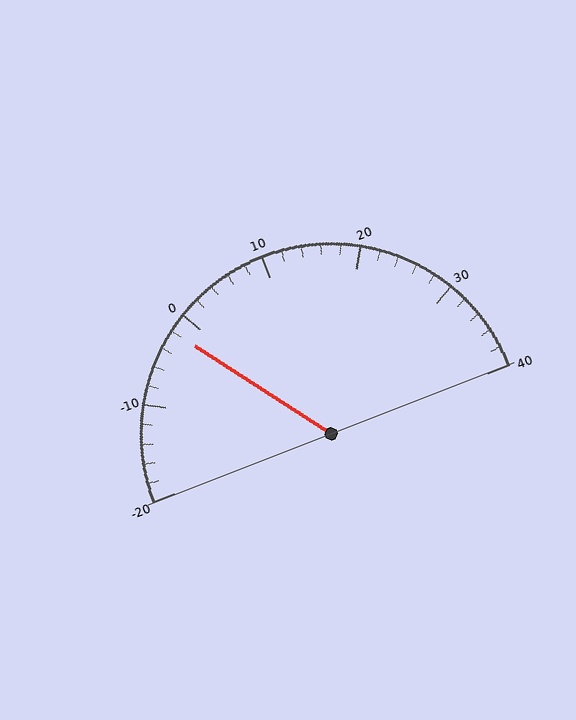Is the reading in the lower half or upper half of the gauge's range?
The reading is in the lower half of the range (-20 to 40).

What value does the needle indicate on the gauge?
The needle indicates approximately -2.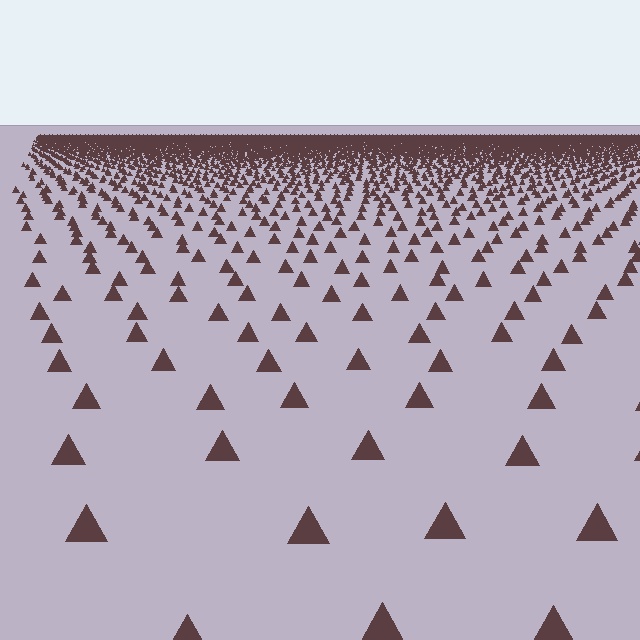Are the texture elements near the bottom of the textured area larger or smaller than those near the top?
Larger. Near the bottom, elements are closer to the viewer and appear at a bigger on-screen size.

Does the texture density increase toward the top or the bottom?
Density increases toward the top.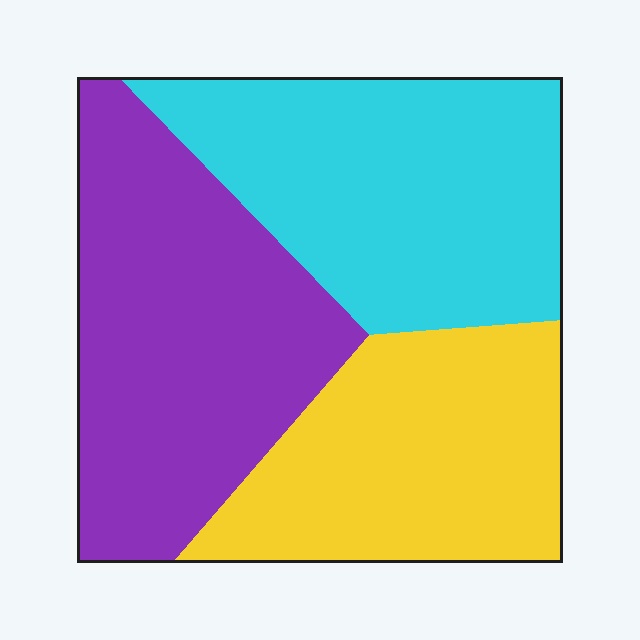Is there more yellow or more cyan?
Cyan.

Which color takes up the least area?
Yellow, at roughly 30%.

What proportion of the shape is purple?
Purple covers 37% of the shape.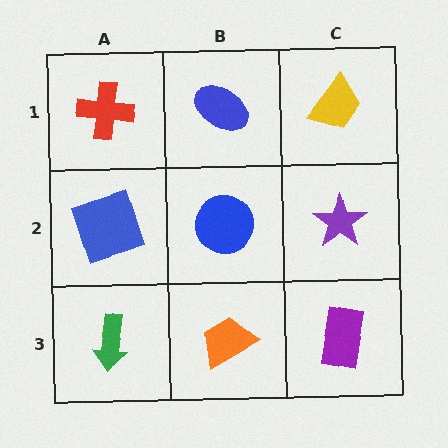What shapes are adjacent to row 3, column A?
A blue square (row 2, column A), an orange trapezoid (row 3, column B).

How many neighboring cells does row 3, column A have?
2.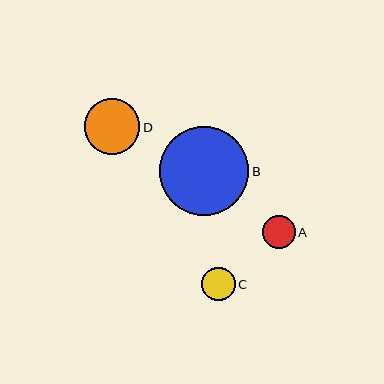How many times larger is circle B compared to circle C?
Circle B is approximately 2.7 times the size of circle C.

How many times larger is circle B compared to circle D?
Circle B is approximately 1.6 times the size of circle D.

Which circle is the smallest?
Circle A is the smallest with a size of approximately 33 pixels.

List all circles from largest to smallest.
From largest to smallest: B, D, C, A.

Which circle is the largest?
Circle B is the largest with a size of approximately 89 pixels.